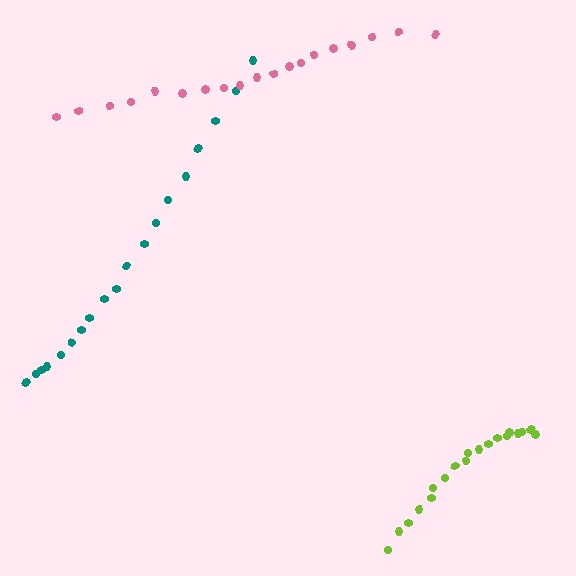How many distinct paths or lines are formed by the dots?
There are 3 distinct paths.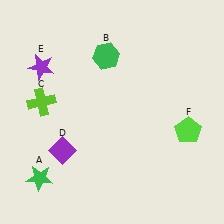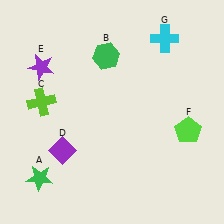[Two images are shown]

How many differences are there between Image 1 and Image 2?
There is 1 difference between the two images.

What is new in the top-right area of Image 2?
A cyan cross (G) was added in the top-right area of Image 2.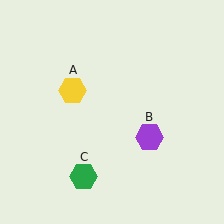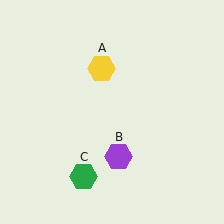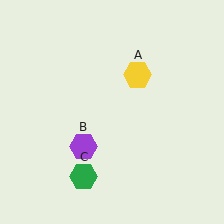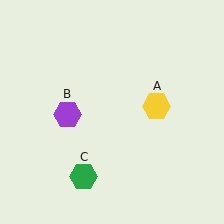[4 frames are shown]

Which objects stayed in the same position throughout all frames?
Green hexagon (object C) remained stationary.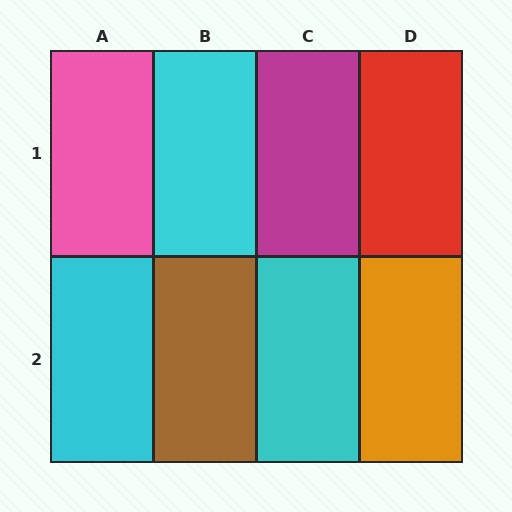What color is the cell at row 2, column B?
Brown.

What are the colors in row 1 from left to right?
Pink, cyan, magenta, red.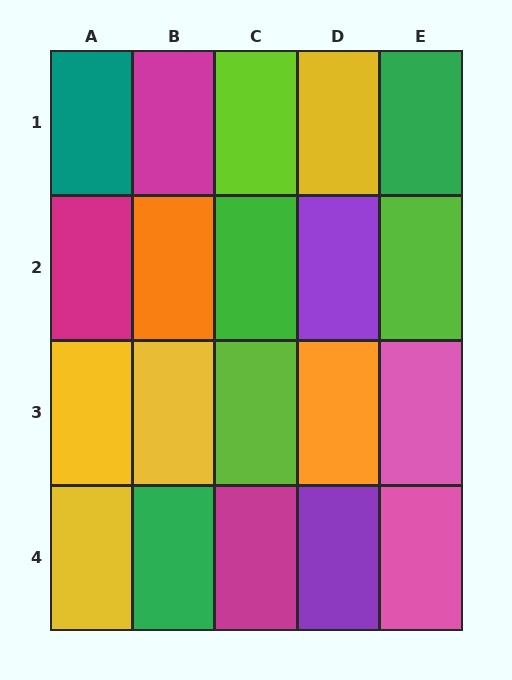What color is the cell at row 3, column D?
Orange.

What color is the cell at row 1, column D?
Yellow.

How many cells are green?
3 cells are green.